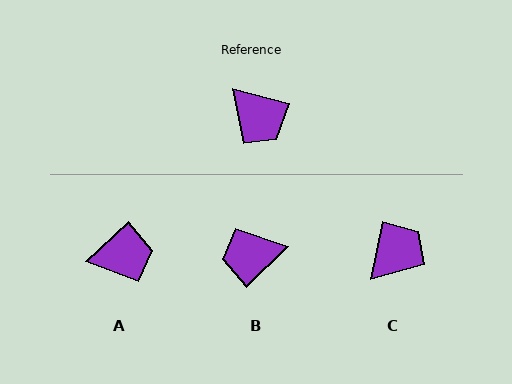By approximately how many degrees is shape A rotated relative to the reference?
Approximately 59 degrees counter-clockwise.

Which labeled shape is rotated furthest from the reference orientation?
B, about 120 degrees away.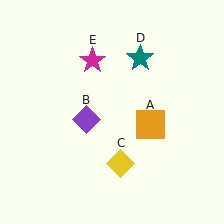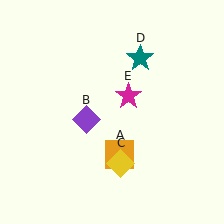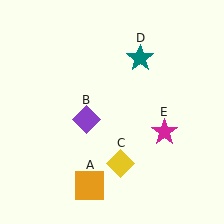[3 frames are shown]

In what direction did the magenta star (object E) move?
The magenta star (object E) moved down and to the right.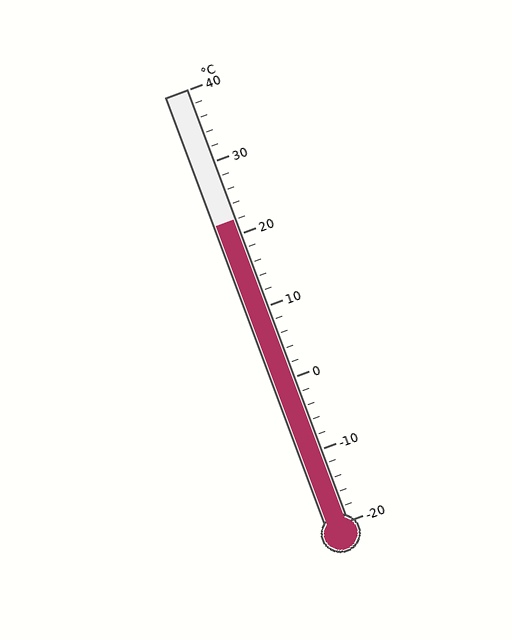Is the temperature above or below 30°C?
The temperature is below 30°C.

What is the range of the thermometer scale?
The thermometer scale ranges from -20°C to 40°C.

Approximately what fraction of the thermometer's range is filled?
The thermometer is filled to approximately 70% of its range.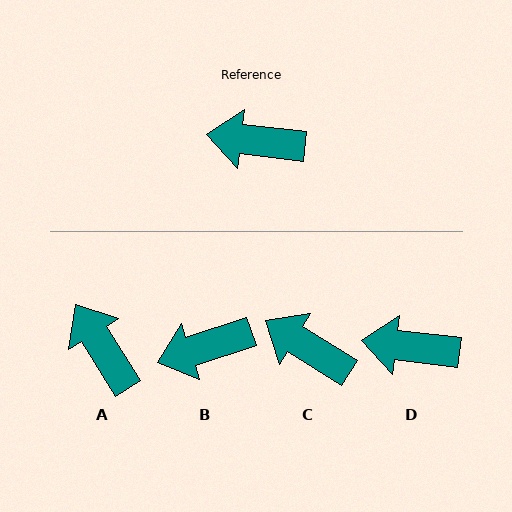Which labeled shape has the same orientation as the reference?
D.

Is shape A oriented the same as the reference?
No, it is off by about 51 degrees.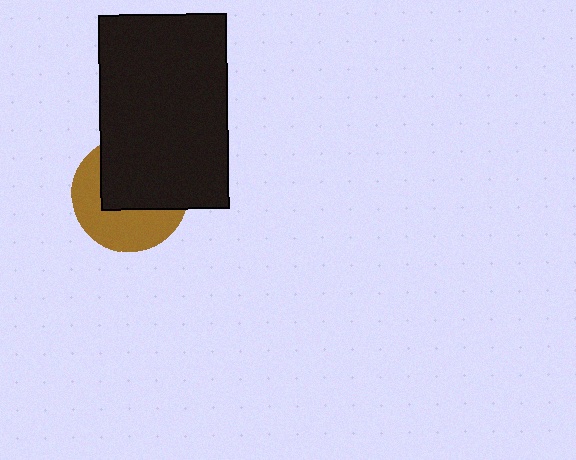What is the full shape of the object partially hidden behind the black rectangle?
The partially hidden object is a brown circle.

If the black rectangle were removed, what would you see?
You would see the complete brown circle.